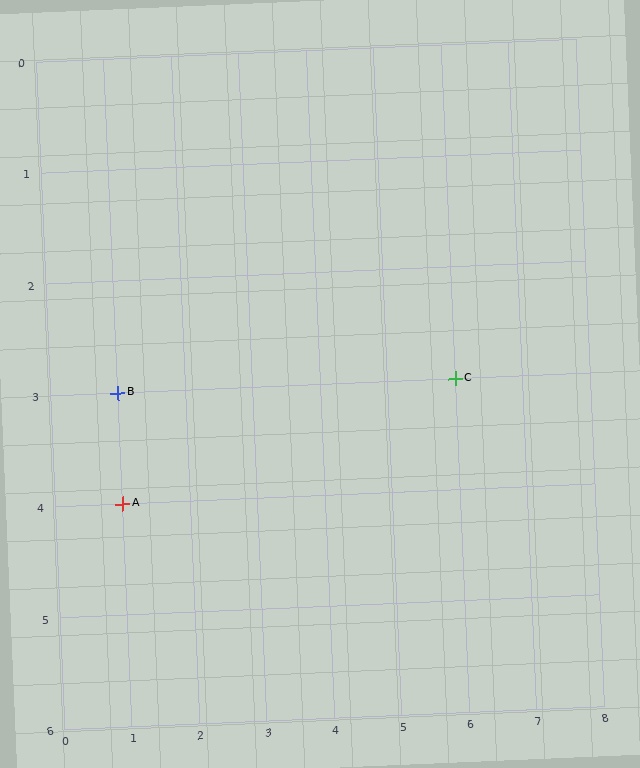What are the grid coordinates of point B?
Point B is at grid coordinates (1, 3).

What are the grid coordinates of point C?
Point C is at grid coordinates (6, 3).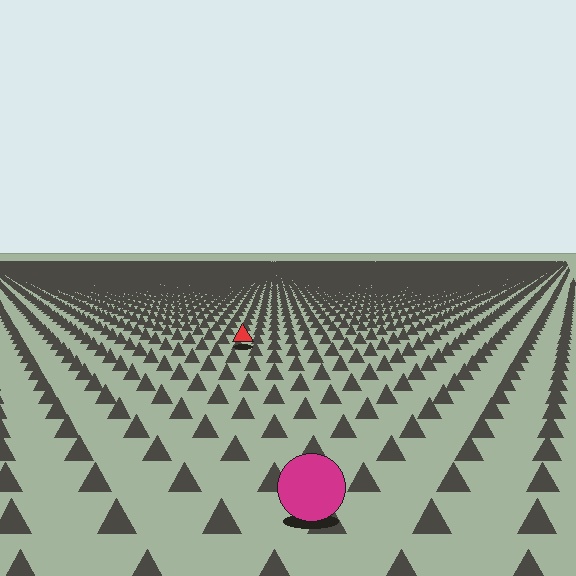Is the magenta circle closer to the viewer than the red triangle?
Yes. The magenta circle is closer — you can tell from the texture gradient: the ground texture is coarser near it.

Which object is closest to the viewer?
The magenta circle is closest. The texture marks near it are larger and more spread out.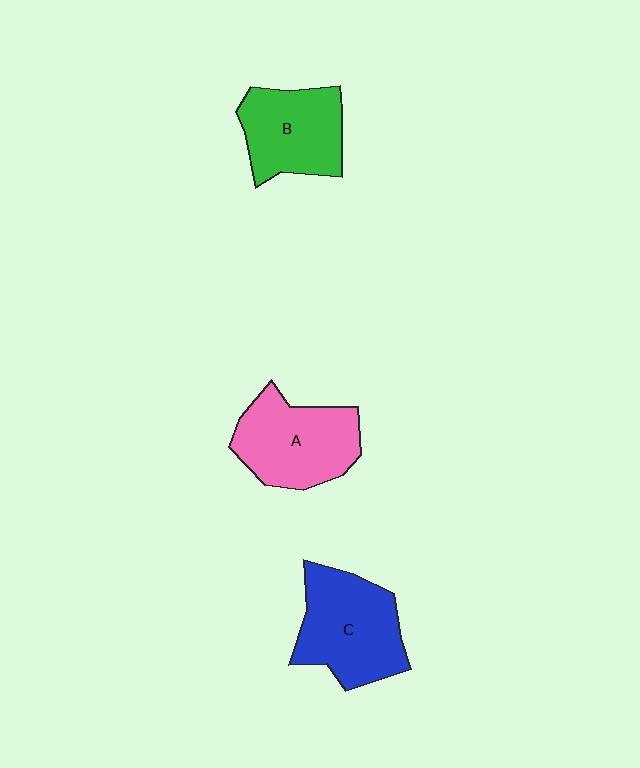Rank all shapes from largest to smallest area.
From largest to smallest: C (blue), A (pink), B (green).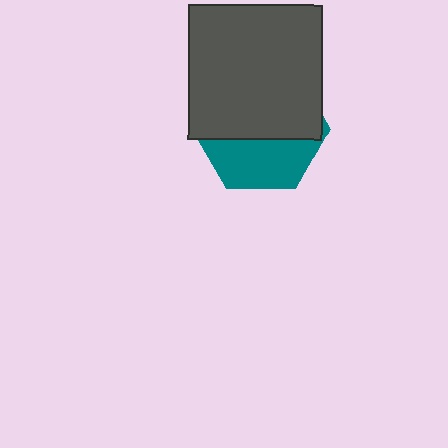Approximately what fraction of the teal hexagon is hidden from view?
Roughly 61% of the teal hexagon is hidden behind the dark gray square.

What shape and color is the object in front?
The object in front is a dark gray square.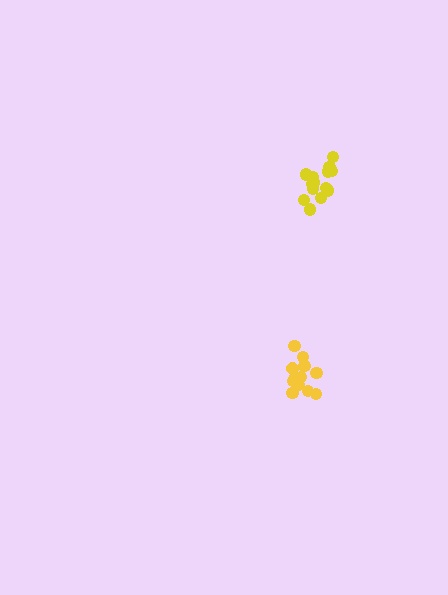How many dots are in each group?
Group 1: 13 dots, Group 2: 14 dots (27 total).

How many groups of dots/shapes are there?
There are 2 groups.